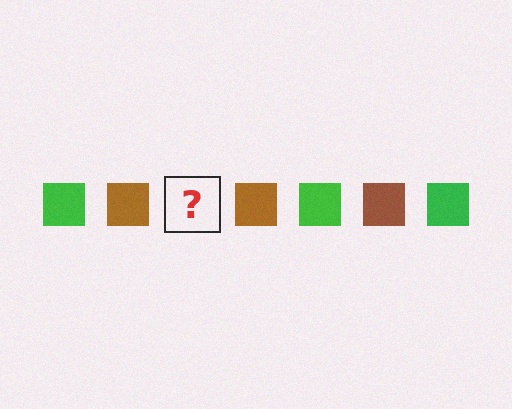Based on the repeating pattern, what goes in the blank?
The blank should be a green square.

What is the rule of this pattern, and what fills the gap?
The rule is that the pattern cycles through green, brown squares. The gap should be filled with a green square.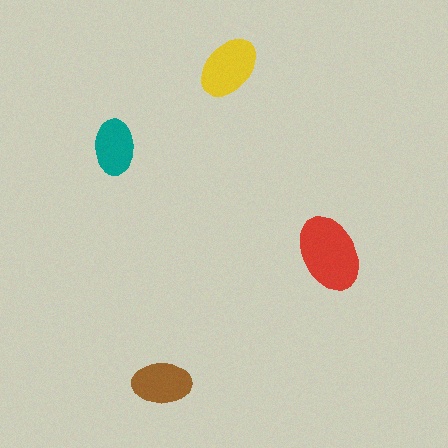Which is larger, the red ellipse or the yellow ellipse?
The red one.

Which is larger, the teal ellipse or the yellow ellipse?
The yellow one.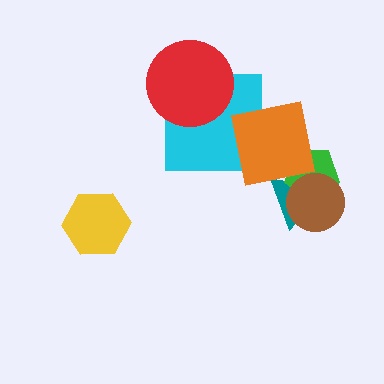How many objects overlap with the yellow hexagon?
0 objects overlap with the yellow hexagon.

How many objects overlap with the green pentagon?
3 objects overlap with the green pentagon.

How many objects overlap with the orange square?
3 objects overlap with the orange square.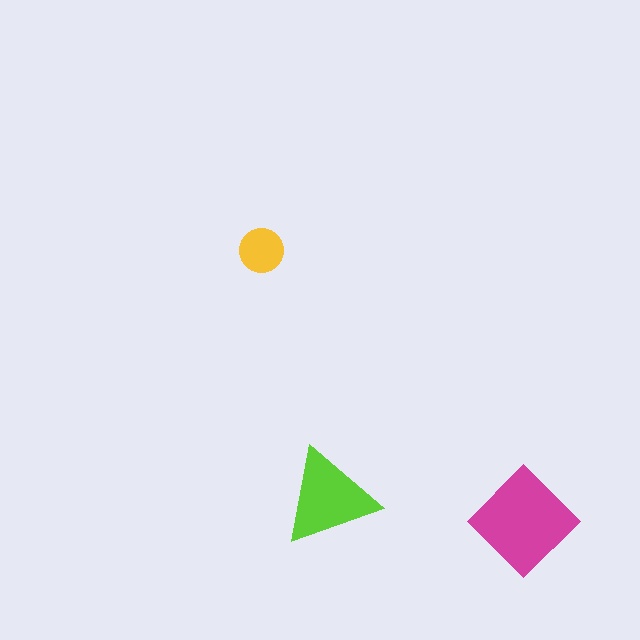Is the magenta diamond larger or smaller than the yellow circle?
Larger.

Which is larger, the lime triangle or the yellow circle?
The lime triangle.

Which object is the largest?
The magenta diamond.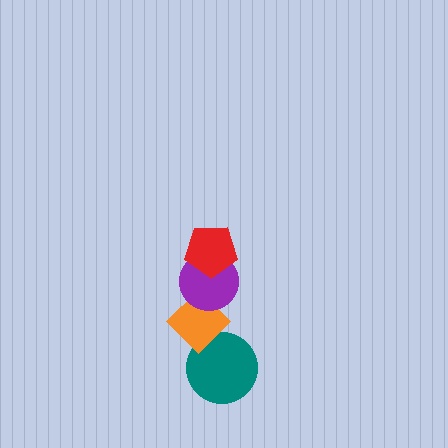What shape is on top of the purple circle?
The red pentagon is on top of the purple circle.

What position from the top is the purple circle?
The purple circle is 2nd from the top.